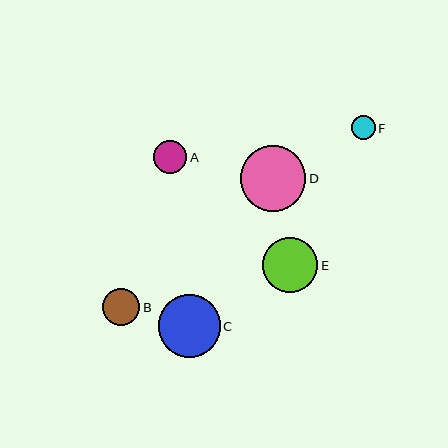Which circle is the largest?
Circle D is the largest with a size of approximately 66 pixels.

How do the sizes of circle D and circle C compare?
Circle D and circle C are approximately the same size.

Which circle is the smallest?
Circle F is the smallest with a size of approximately 24 pixels.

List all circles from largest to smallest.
From largest to smallest: D, C, E, B, A, F.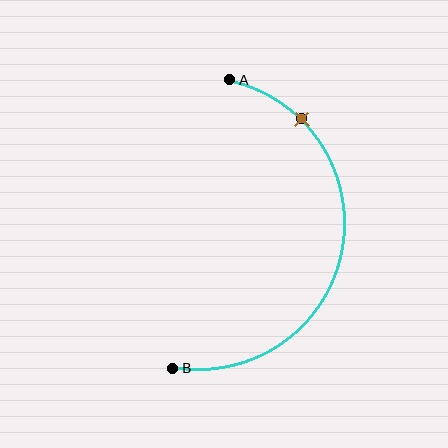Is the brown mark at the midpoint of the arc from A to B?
No. The brown mark lies on the arc but is closer to endpoint A. The arc midpoint would be at the point on the curve equidistant along the arc from both A and B.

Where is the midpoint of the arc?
The arc midpoint is the point on the curve farthest from the straight line joining A and B. It sits to the right of that line.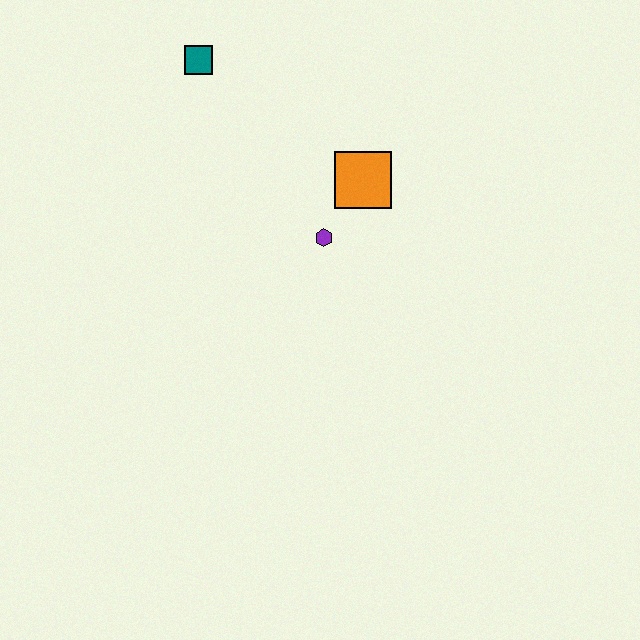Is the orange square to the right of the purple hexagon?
Yes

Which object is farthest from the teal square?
The purple hexagon is farthest from the teal square.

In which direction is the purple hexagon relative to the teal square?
The purple hexagon is below the teal square.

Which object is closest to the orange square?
The purple hexagon is closest to the orange square.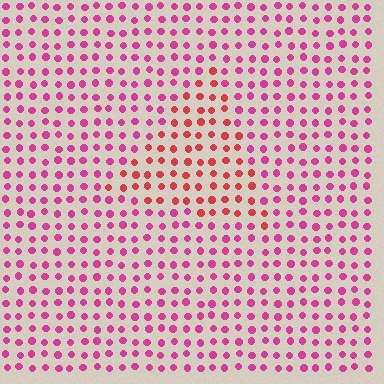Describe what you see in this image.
The image is filled with small magenta elements in a uniform arrangement. A triangle-shaped region is visible where the elements are tinted to a slightly different hue, forming a subtle color boundary.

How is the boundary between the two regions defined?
The boundary is defined purely by a slight shift in hue (about 33 degrees). Spacing, size, and orientation are identical on both sides.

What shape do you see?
I see a triangle.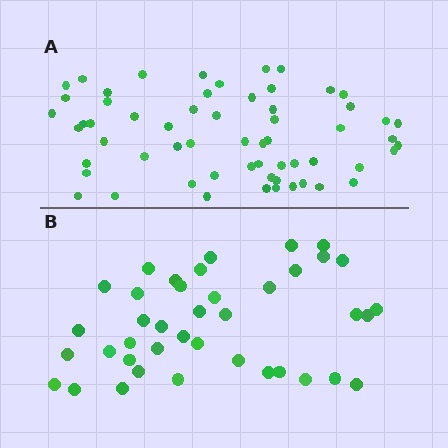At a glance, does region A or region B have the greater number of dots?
Region A (the top region) has more dots.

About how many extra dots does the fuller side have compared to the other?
Region A has approximately 20 more dots than region B.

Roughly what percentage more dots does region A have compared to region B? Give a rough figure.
About 50% more.